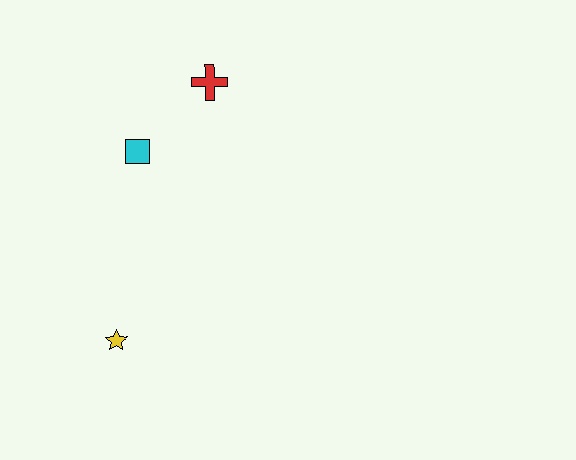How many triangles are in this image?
There are no triangles.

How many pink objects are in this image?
There are no pink objects.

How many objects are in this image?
There are 3 objects.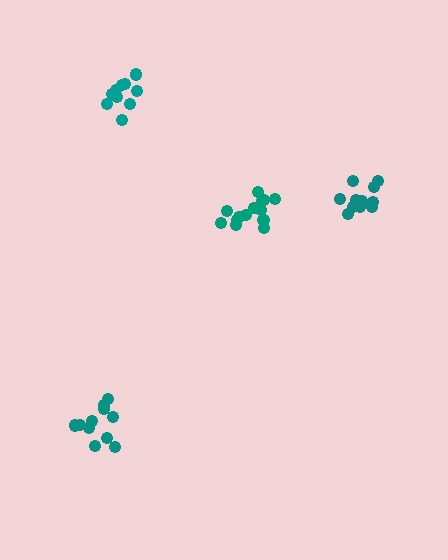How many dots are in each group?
Group 1: 14 dots, Group 2: 11 dots, Group 3: 10 dots, Group 4: 11 dots (46 total).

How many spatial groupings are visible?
There are 4 spatial groupings.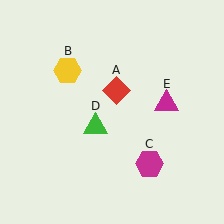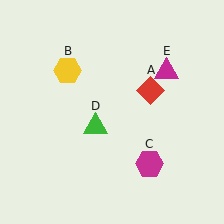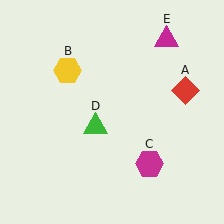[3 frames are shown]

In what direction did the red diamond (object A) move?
The red diamond (object A) moved right.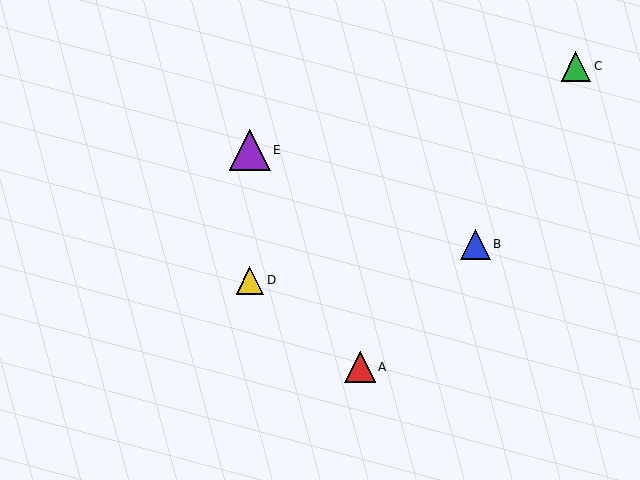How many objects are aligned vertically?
2 objects (D, E) are aligned vertically.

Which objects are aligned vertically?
Objects D, E are aligned vertically.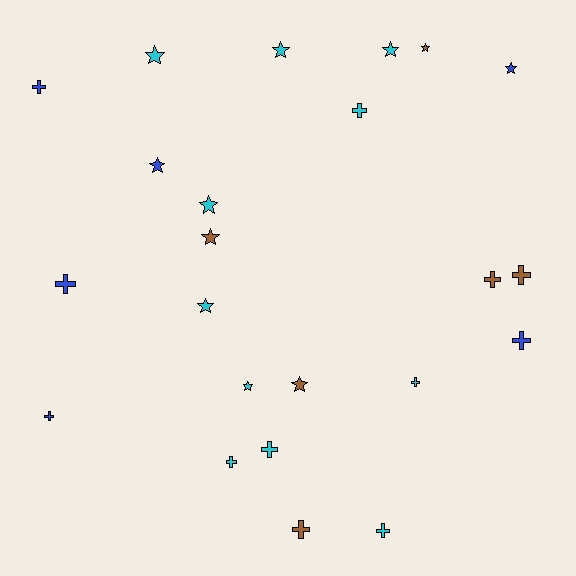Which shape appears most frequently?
Cross, with 12 objects.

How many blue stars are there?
There are 2 blue stars.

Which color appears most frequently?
Cyan, with 11 objects.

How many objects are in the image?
There are 23 objects.